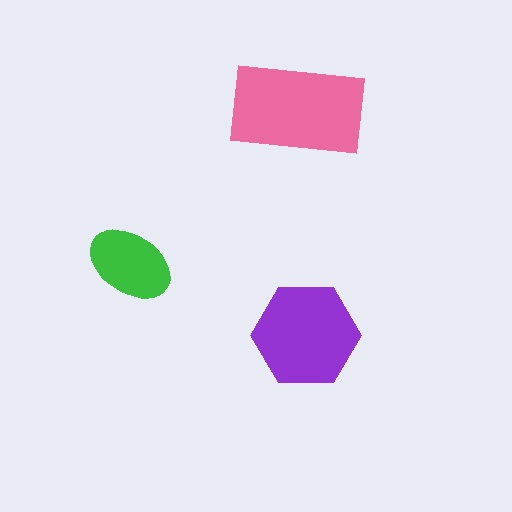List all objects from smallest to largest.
The green ellipse, the purple hexagon, the pink rectangle.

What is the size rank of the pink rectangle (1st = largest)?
1st.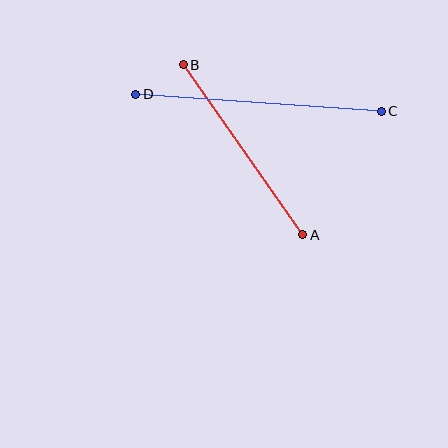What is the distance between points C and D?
The distance is approximately 246 pixels.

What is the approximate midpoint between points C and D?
The midpoint is at approximately (259, 103) pixels.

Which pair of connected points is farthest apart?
Points C and D are farthest apart.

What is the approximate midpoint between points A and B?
The midpoint is at approximately (243, 150) pixels.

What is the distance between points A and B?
The distance is approximately 208 pixels.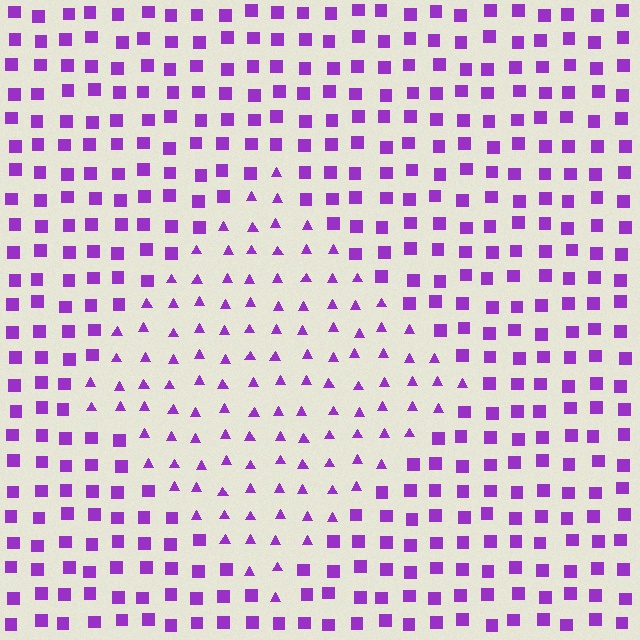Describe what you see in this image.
The image is filled with small purple elements arranged in a uniform grid. A diamond-shaped region contains triangles, while the surrounding area contains squares. The boundary is defined purely by the change in element shape.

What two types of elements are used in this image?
The image uses triangles inside the diamond region and squares outside it.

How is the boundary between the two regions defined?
The boundary is defined by a change in element shape: triangles inside vs. squares outside. All elements share the same color and spacing.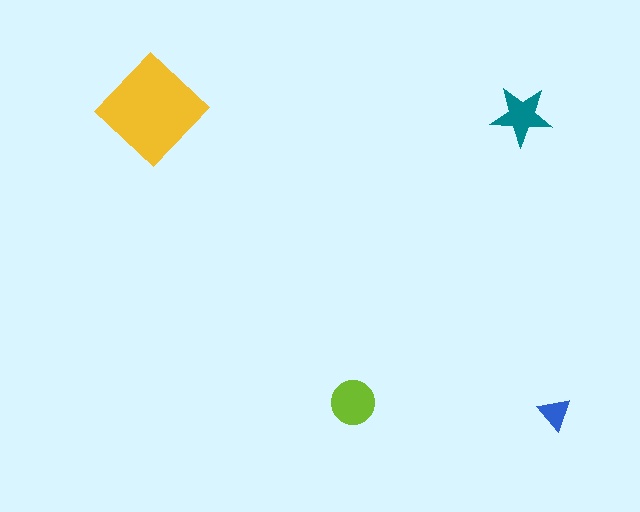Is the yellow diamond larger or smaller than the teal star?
Larger.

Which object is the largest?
The yellow diamond.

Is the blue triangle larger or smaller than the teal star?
Smaller.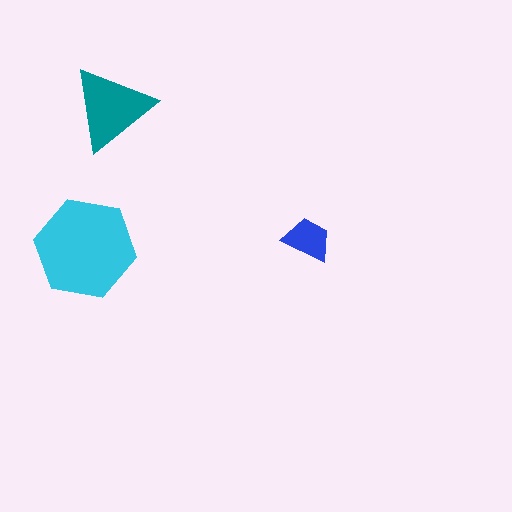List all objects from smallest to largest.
The blue trapezoid, the teal triangle, the cyan hexagon.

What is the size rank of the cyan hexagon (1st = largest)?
1st.